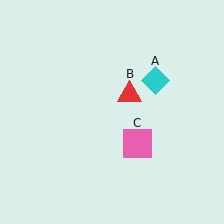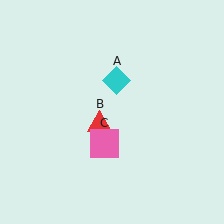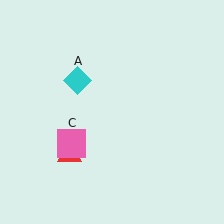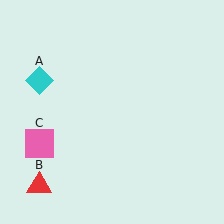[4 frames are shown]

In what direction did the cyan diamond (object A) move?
The cyan diamond (object A) moved left.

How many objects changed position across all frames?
3 objects changed position: cyan diamond (object A), red triangle (object B), pink square (object C).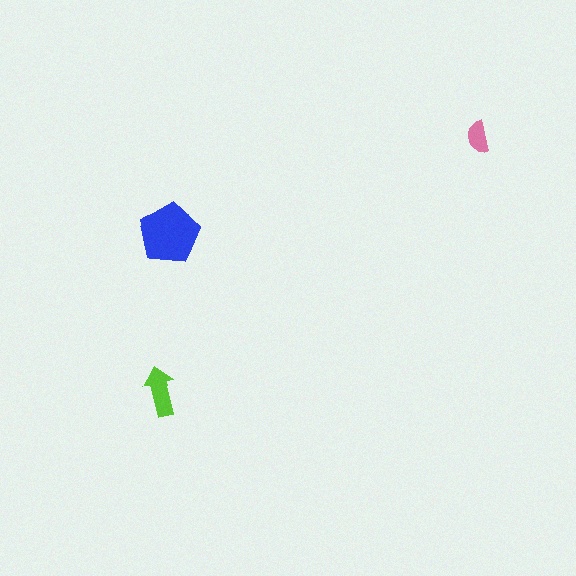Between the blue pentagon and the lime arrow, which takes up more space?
The blue pentagon.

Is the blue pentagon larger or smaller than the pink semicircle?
Larger.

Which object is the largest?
The blue pentagon.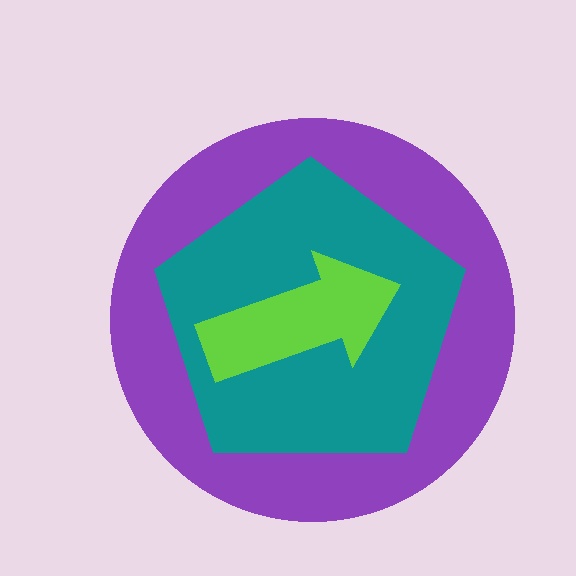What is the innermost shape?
The lime arrow.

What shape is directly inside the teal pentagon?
The lime arrow.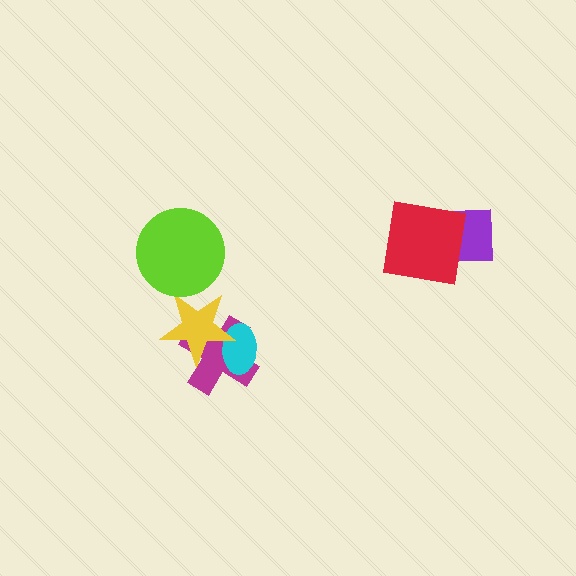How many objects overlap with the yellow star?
2 objects overlap with the yellow star.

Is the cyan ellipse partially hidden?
Yes, it is partially covered by another shape.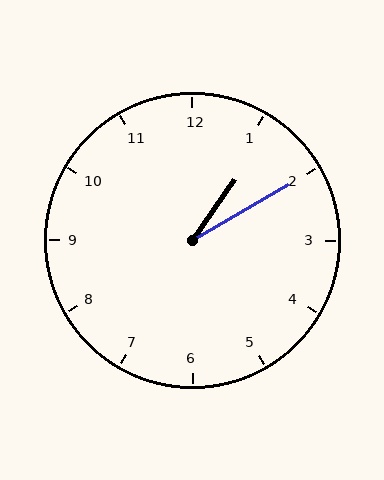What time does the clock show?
1:10.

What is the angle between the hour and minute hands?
Approximately 25 degrees.